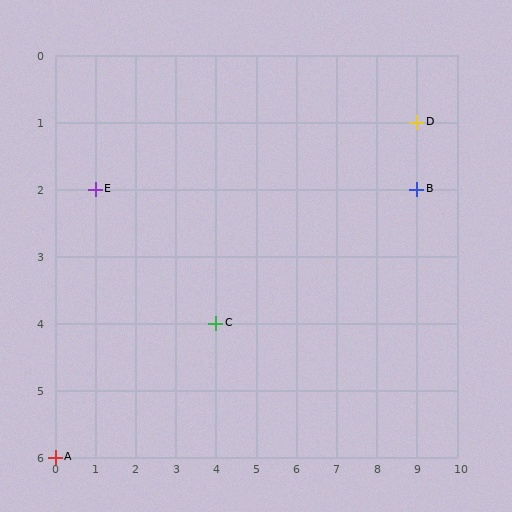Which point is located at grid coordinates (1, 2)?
Point E is at (1, 2).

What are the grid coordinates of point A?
Point A is at grid coordinates (0, 6).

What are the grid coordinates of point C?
Point C is at grid coordinates (4, 4).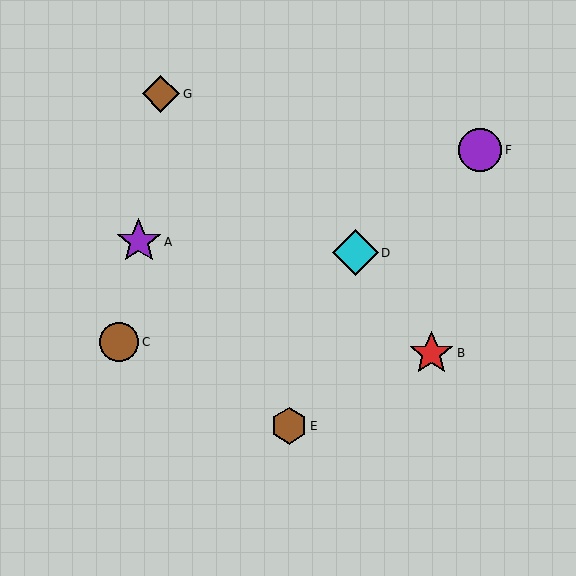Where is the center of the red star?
The center of the red star is at (431, 353).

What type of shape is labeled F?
Shape F is a purple circle.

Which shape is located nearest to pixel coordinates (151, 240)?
The purple star (labeled A) at (139, 242) is nearest to that location.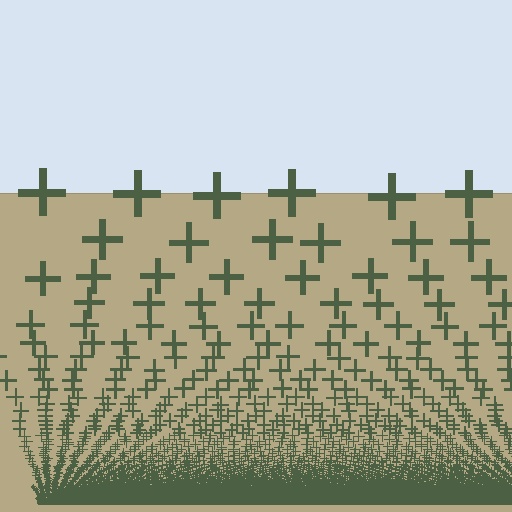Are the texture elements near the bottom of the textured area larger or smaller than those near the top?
Smaller. The gradient is inverted — elements near the bottom are smaller and denser.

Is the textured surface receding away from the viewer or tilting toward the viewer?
The surface appears to tilt toward the viewer. Texture elements get larger and sparser toward the top.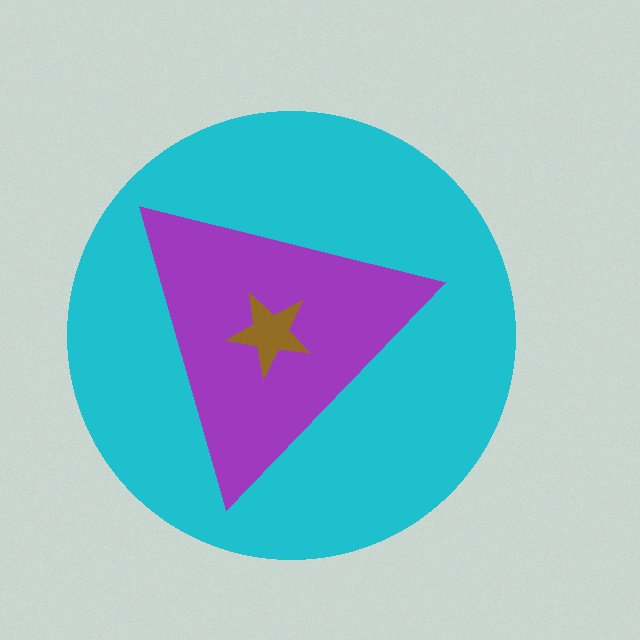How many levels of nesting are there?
3.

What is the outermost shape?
The cyan circle.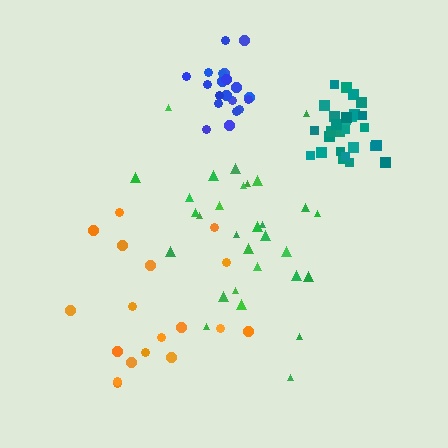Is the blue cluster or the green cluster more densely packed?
Blue.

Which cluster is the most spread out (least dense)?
Orange.